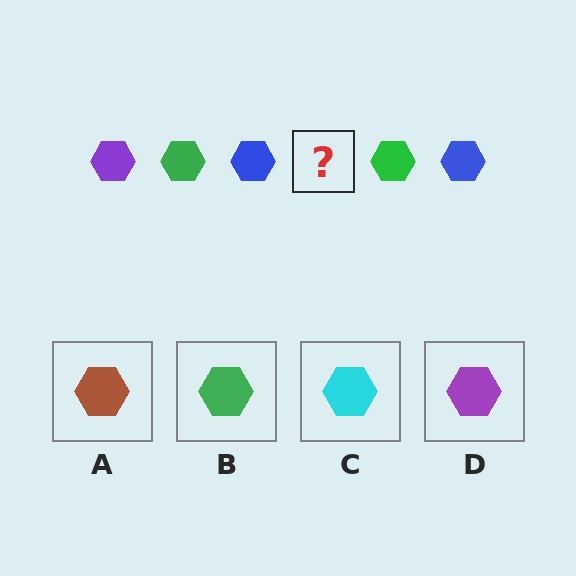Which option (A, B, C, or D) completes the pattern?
D.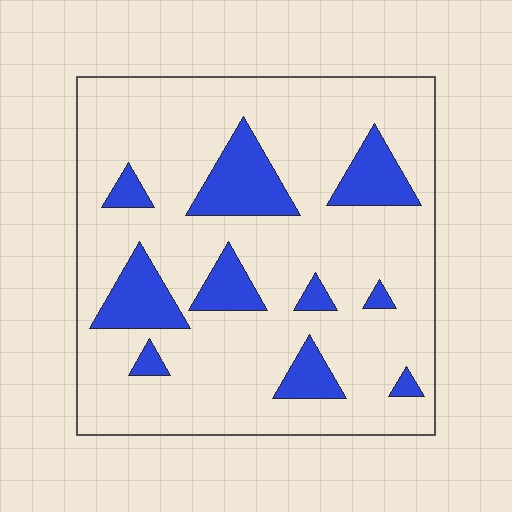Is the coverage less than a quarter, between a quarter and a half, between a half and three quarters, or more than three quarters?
Less than a quarter.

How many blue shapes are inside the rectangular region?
10.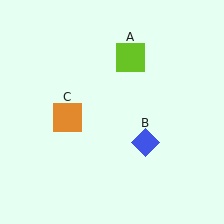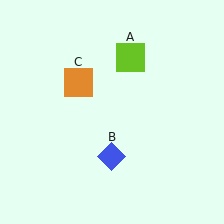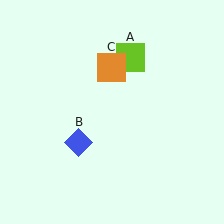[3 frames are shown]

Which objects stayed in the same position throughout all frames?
Lime square (object A) remained stationary.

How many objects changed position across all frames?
2 objects changed position: blue diamond (object B), orange square (object C).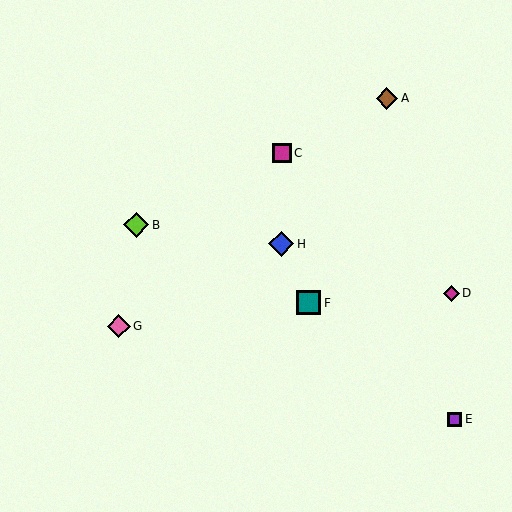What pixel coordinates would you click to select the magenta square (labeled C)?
Click at (282, 153) to select the magenta square C.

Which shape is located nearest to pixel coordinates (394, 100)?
The brown diamond (labeled A) at (387, 98) is nearest to that location.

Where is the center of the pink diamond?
The center of the pink diamond is at (119, 326).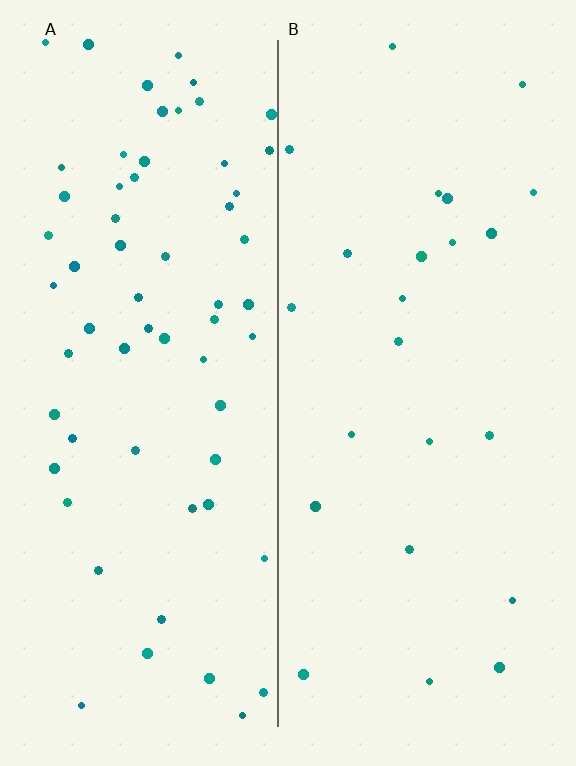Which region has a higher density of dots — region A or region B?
A (the left).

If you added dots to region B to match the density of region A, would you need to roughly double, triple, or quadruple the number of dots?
Approximately triple.